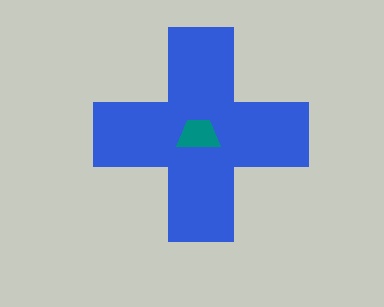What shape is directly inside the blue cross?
The teal trapezoid.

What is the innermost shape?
The teal trapezoid.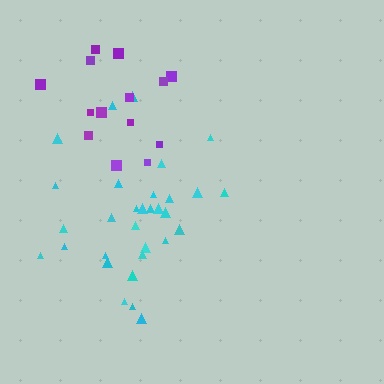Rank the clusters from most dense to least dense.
cyan, purple.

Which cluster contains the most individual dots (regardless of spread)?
Cyan (31).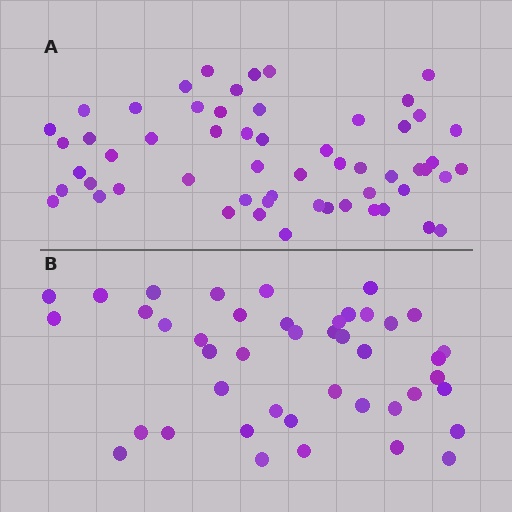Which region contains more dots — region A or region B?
Region A (the top region) has more dots.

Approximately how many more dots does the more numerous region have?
Region A has approximately 15 more dots than region B.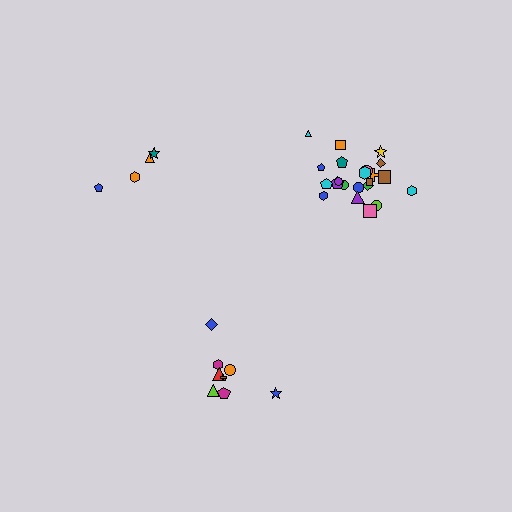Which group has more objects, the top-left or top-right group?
The top-right group.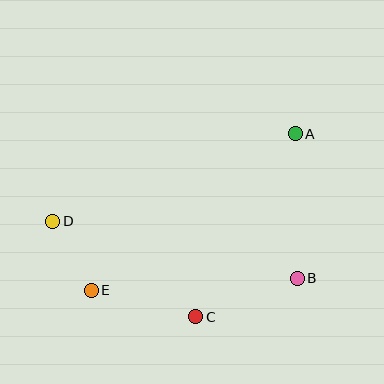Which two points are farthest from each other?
Points A and D are farthest from each other.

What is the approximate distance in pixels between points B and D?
The distance between B and D is approximately 251 pixels.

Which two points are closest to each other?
Points D and E are closest to each other.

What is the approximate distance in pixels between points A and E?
The distance between A and E is approximately 257 pixels.